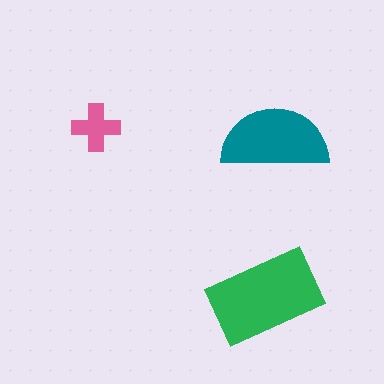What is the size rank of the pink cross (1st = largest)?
3rd.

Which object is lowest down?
The green rectangle is bottommost.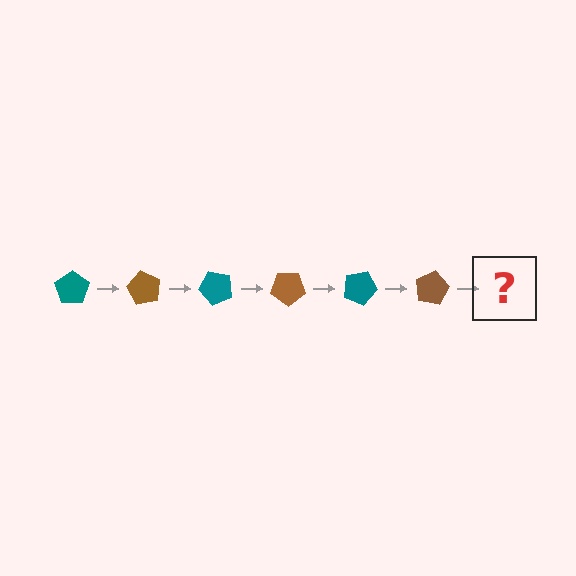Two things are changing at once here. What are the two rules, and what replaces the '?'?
The two rules are that it rotates 60 degrees each step and the color cycles through teal and brown. The '?' should be a teal pentagon, rotated 360 degrees from the start.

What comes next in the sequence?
The next element should be a teal pentagon, rotated 360 degrees from the start.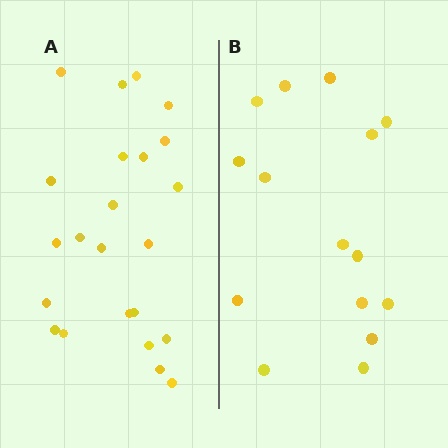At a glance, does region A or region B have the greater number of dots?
Region A (the left region) has more dots.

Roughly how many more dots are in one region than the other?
Region A has roughly 8 or so more dots than region B.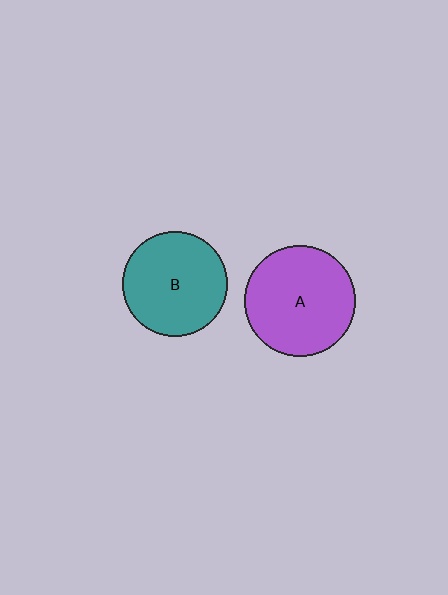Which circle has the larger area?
Circle A (purple).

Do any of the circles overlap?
No, none of the circles overlap.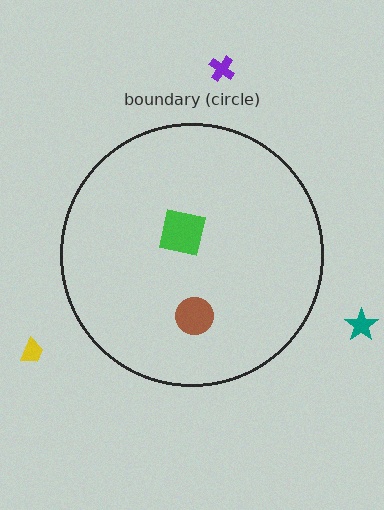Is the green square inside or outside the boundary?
Inside.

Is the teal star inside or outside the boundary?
Outside.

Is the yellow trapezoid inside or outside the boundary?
Outside.